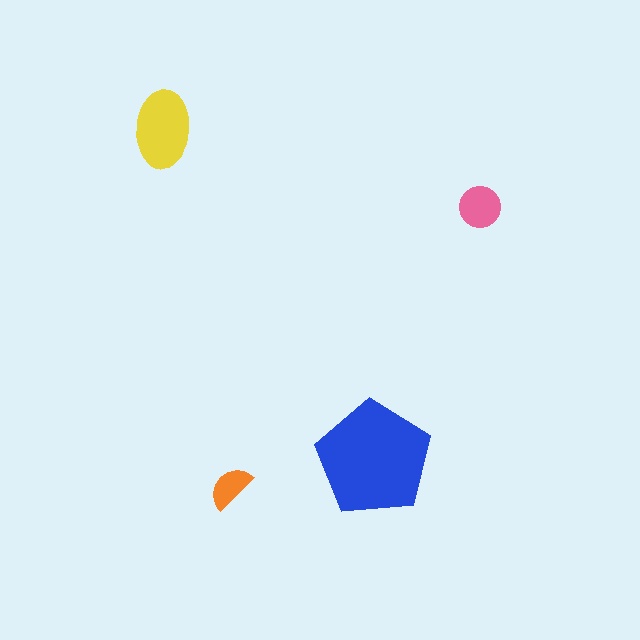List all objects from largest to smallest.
The blue pentagon, the yellow ellipse, the pink circle, the orange semicircle.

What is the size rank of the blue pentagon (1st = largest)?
1st.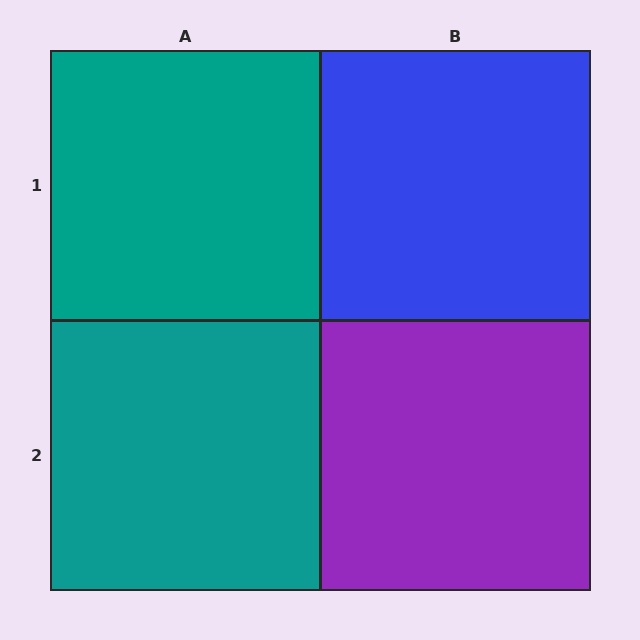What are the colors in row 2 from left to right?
Teal, purple.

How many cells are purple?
1 cell is purple.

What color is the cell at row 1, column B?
Blue.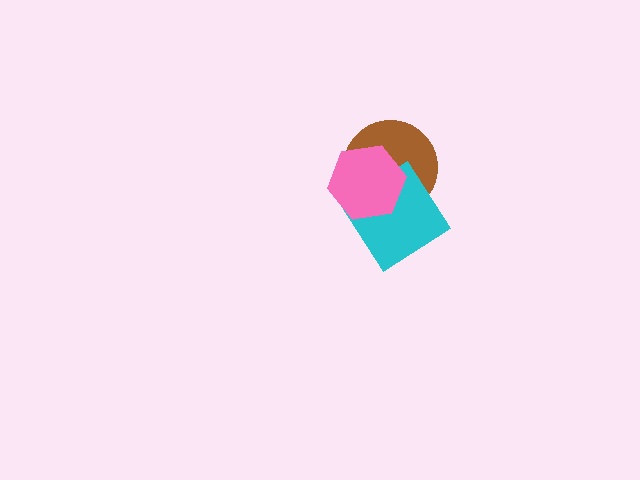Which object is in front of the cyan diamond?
The pink hexagon is in front of the cyan diamond.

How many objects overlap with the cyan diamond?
2 objects overlap with the cyan diamond.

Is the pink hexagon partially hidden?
No, no other shape covers it.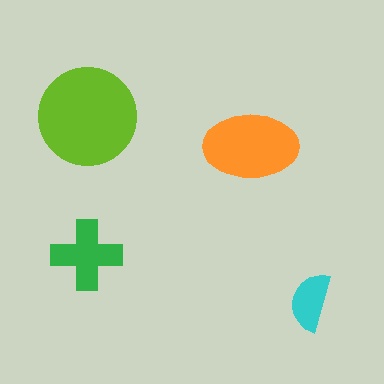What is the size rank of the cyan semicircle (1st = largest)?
4th.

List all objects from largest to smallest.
The lime circle, the orange ellipse, the green cross, the cyan semicircle.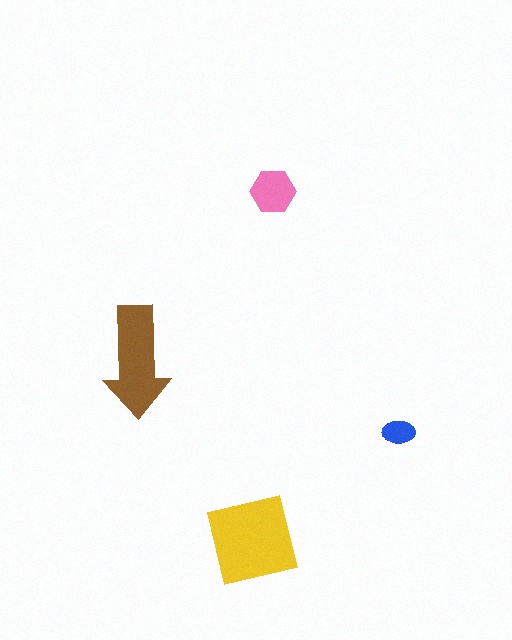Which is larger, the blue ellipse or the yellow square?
The yellow square.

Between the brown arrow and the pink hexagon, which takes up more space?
The brown arrow.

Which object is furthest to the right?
The blue ellipse is rightmost.